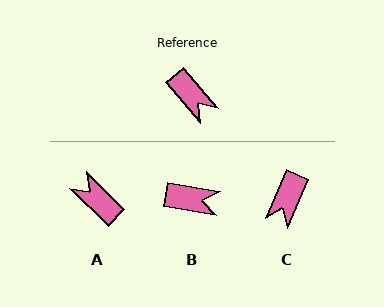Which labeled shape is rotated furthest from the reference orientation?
A, about 175 degrees away.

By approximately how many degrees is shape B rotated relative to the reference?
Approximately 40 degrees counter-clockwise.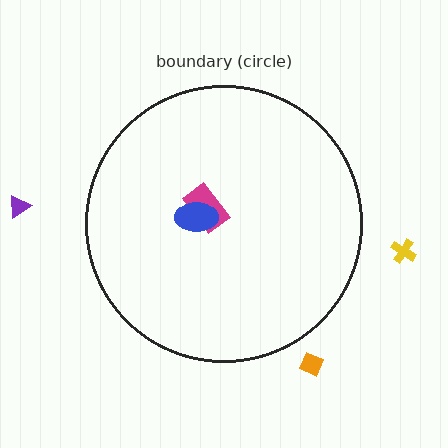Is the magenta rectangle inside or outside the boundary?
Inside.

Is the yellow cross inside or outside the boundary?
Outside.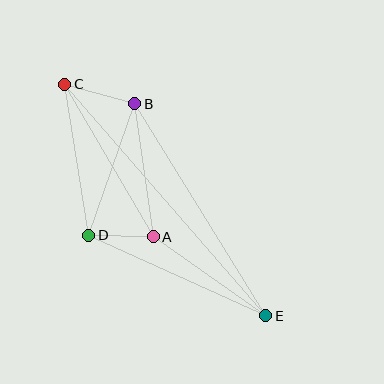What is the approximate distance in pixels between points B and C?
The distance between B and C is approximately 73 pixels.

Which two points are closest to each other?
Points A and D are closest to each other.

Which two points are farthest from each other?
Points C and E are farthest from each other.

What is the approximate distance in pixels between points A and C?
The distance between A and C is approximately 176 pixels.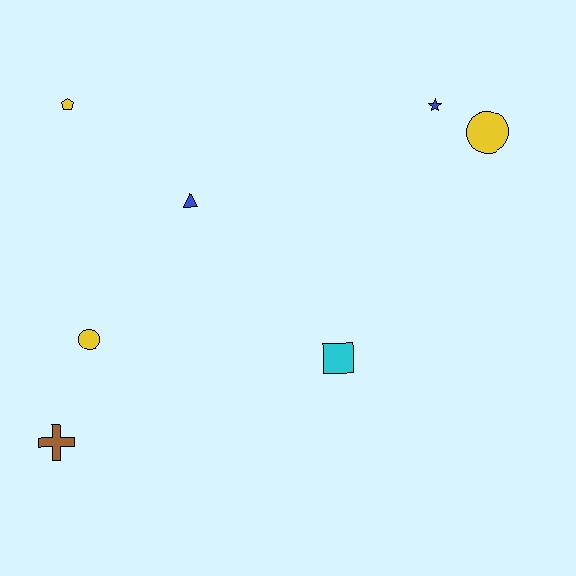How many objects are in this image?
There are 7 objects.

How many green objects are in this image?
There are no green objects.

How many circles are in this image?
There are 2 circles.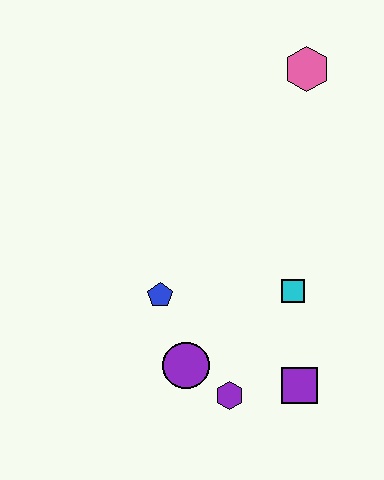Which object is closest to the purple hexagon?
The purple circle is closest to the purple hexagon.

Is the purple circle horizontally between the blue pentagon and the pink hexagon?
Yes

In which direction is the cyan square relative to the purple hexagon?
The cyan square is above the purple hexagon.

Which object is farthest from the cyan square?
The pink hexagon is farthest from the cyan square.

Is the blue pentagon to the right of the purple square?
No